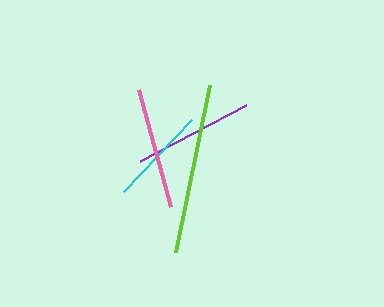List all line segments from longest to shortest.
From longest to shortest: lime, pink, purple, cyan.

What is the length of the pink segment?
The pink segment is approximately 121 pixels long.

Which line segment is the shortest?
The cyan line is the shortest at approximately 99 pixels.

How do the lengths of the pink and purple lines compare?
The pink and purple lines are approximately the same length.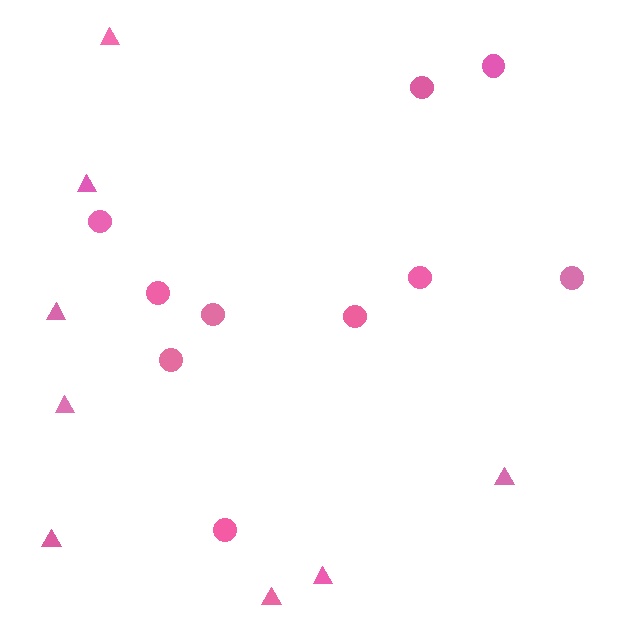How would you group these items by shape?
There are 2 groups: one group of circles (10) and one group of triangles (8).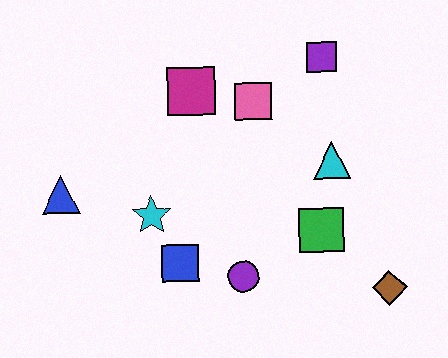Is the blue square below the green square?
Yes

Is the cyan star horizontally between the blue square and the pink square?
No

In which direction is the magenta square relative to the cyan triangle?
The magenta square is to the left of the cyan triangle.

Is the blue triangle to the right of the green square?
No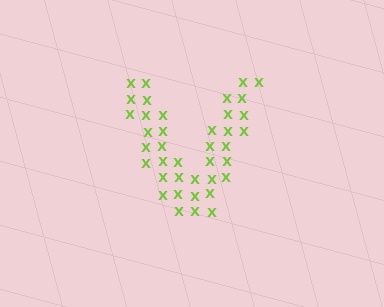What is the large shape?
The large shape is the letter V.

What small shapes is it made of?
It is made of small letter X's.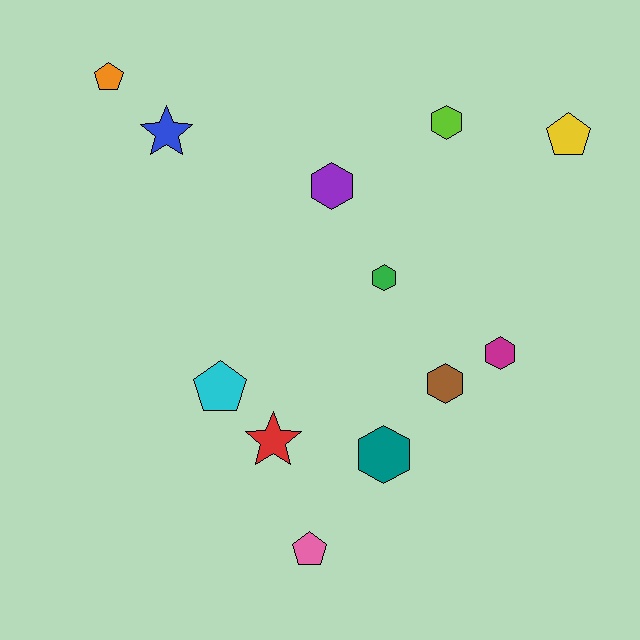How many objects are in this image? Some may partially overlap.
There are 12 objects.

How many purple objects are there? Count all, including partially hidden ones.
There is 1 purple object.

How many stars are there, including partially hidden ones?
There are 2 stars.